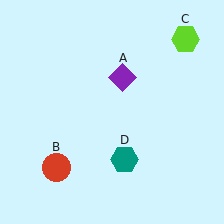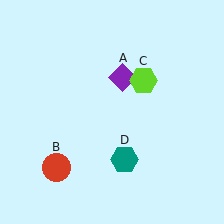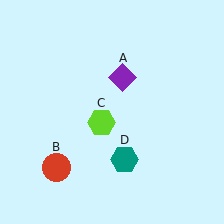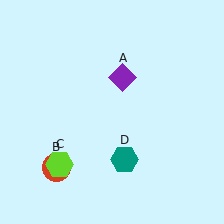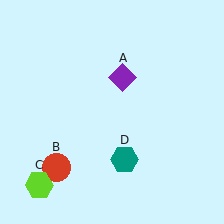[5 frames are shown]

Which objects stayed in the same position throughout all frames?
Purple diamond (object A) and red circle (object B) and teal hexagon (object D) remained stationary.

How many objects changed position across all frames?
1 object changed position: lime hexagon (object C).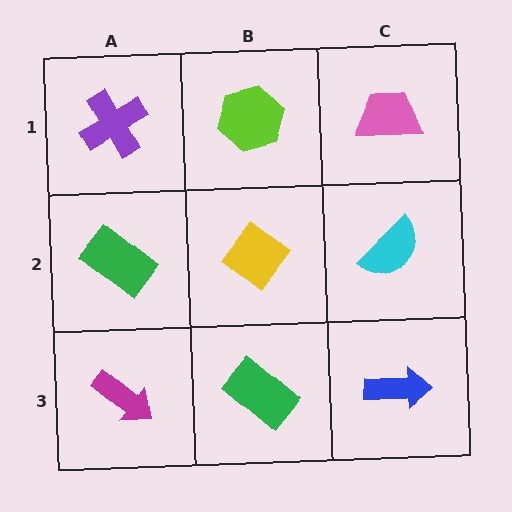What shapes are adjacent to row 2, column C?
A pink trapezoid (row 1, column C), a blue arrow (row 3, column C), a yellow diamond (row 2, column B).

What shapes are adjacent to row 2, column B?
A lime hexagon (row 1, column B), a green rectangle (row 3, column B), a green rectangle (row 2, column A), a cyan semicircle (row 2, column C).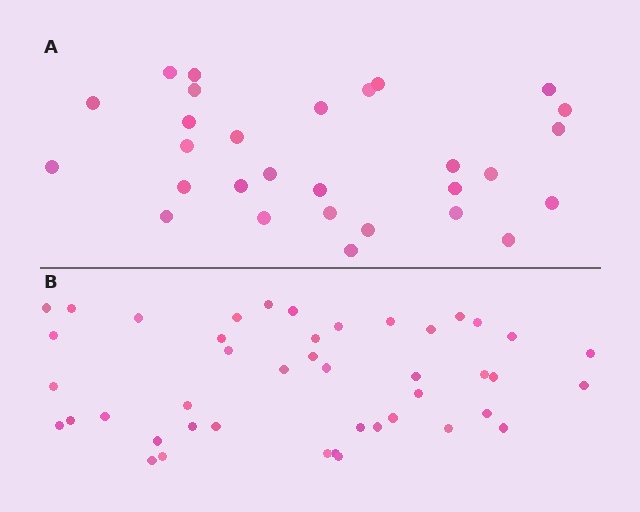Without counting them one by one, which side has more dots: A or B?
Region B (the bottom region) has more dots.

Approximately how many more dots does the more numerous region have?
Region B has approximately 15 more dots than region A.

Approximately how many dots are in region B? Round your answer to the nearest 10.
About 40 dots. (The exact count is 44, which rounds to 40.)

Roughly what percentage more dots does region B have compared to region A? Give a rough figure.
About 50% more.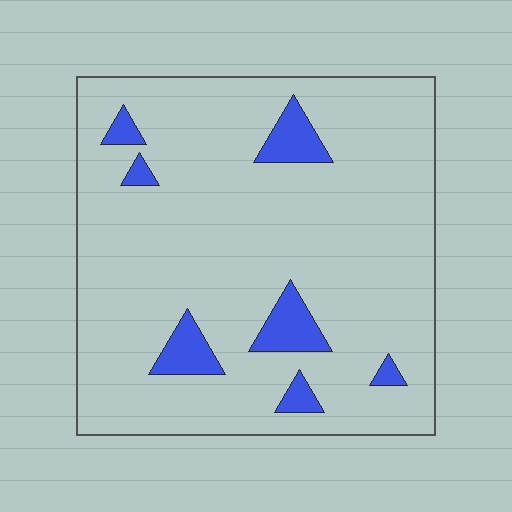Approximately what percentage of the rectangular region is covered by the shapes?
Approximately 10%.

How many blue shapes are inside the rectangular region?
7.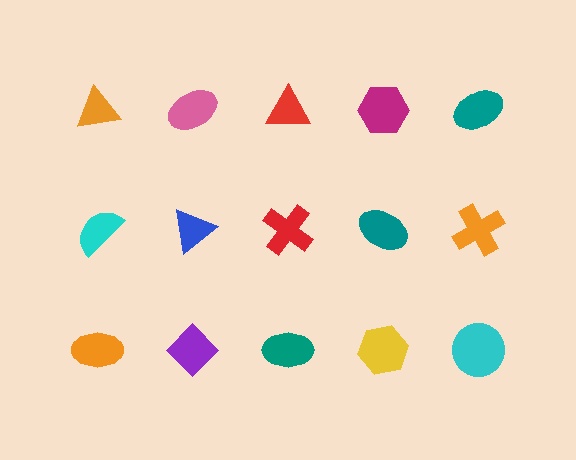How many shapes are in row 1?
5 shapes.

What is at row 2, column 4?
A teal ellipse.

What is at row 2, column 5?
An orange cross.